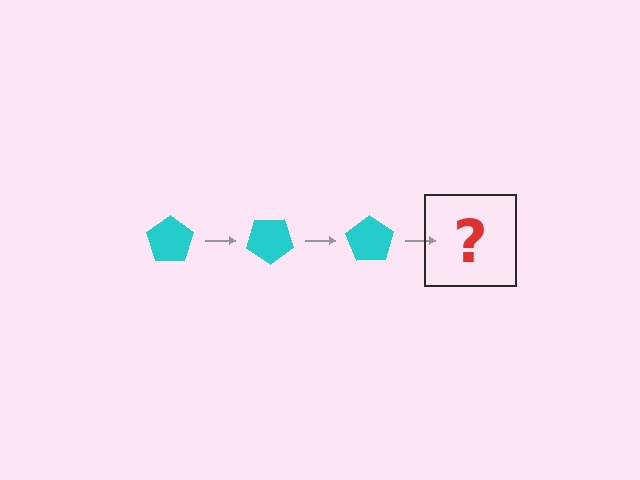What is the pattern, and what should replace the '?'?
The pattern is that the pentagon rotates 35 degrees each step. The '?' should be a cyan pentagon rotated 105 degrees.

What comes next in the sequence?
The next element should be a cyan pentagon rotated 105 degrees.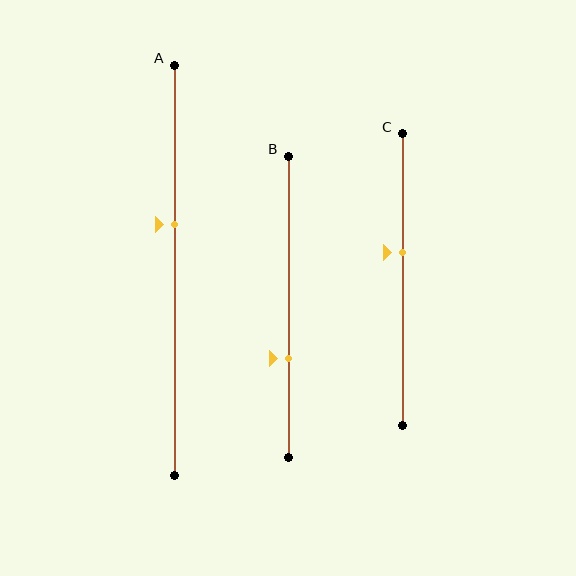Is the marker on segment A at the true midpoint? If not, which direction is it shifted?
No, the marker on segment A is shifted upward by about 11% of the segment length.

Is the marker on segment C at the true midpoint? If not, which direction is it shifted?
No, the marker on segment C is shifted upward by about 9% of the segment length.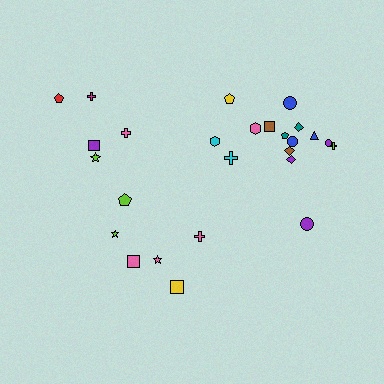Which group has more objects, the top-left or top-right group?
The top-right group.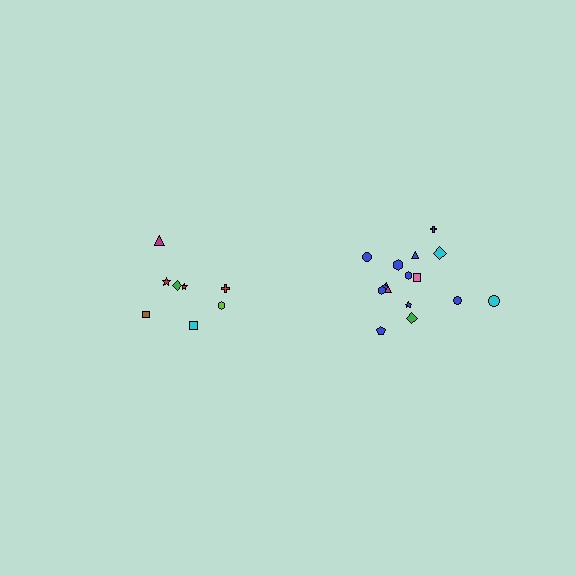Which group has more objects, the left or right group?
The right group.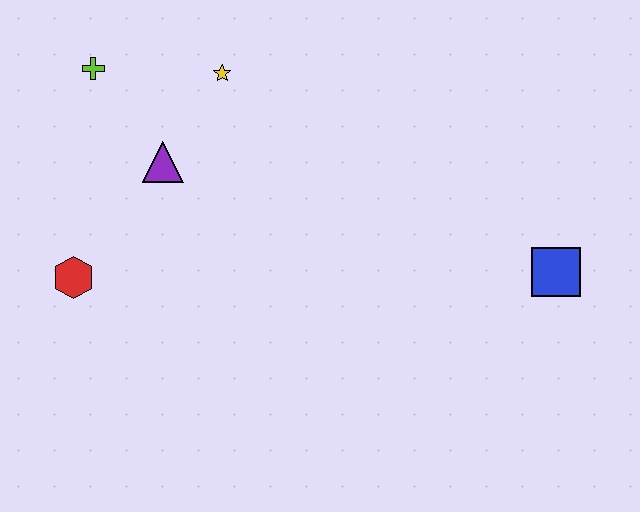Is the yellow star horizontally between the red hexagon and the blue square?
Yes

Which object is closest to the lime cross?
The purple triangle is closest to the lime cross.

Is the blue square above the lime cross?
No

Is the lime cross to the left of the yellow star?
Yes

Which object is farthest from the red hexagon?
The blue square is farthest from the red hexagon.